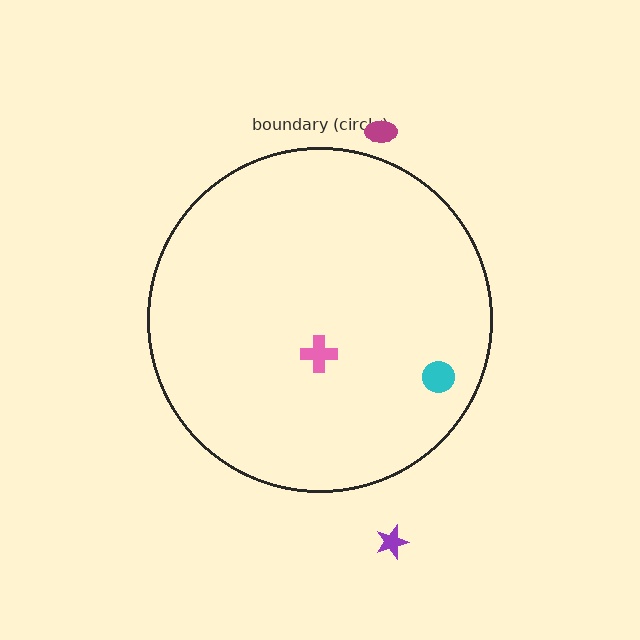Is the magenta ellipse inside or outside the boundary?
Outside.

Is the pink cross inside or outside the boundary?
Inside.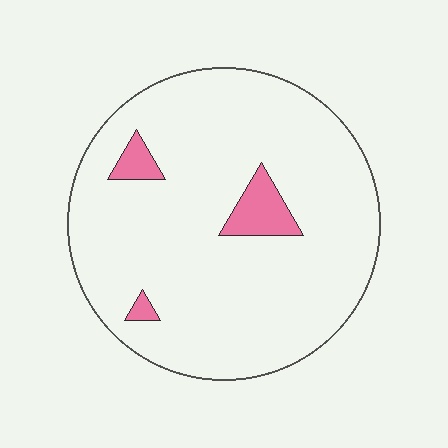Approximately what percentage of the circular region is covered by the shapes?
Approximately 5%.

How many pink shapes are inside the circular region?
3.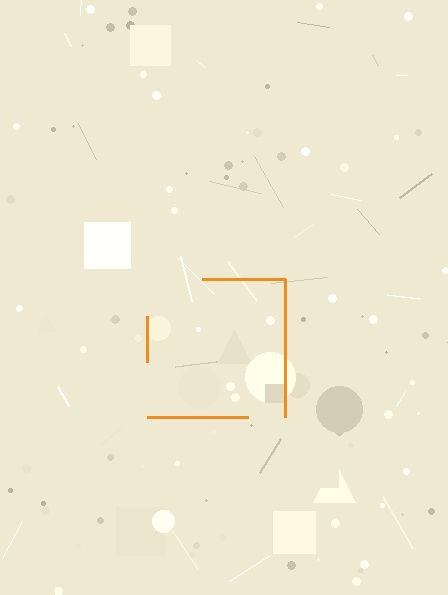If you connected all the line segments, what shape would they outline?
They would outline a square.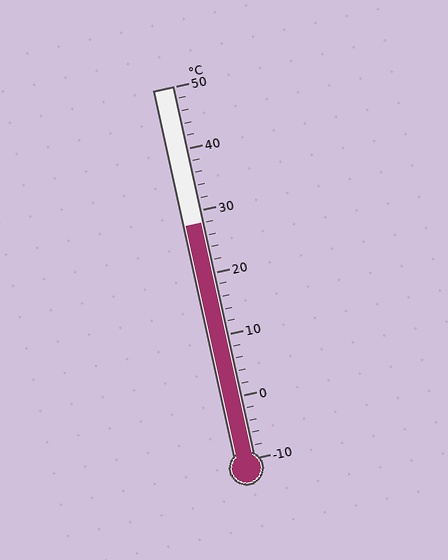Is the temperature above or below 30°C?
The temperature is below 30°C.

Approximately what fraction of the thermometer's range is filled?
The thermometer is filled to approximately 65% of its range.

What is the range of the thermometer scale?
The thermometer scale ranges from -10°C to 50°C.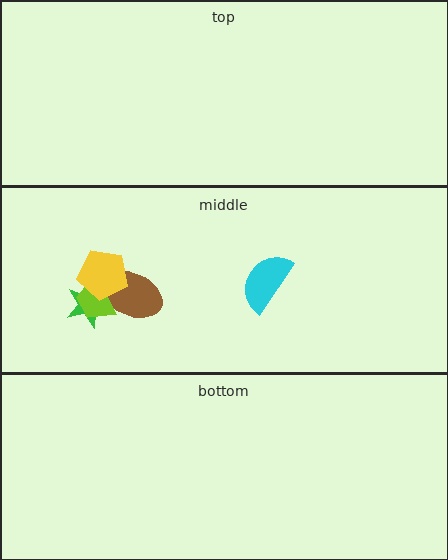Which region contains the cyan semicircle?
The middle region.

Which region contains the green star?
The middle region.